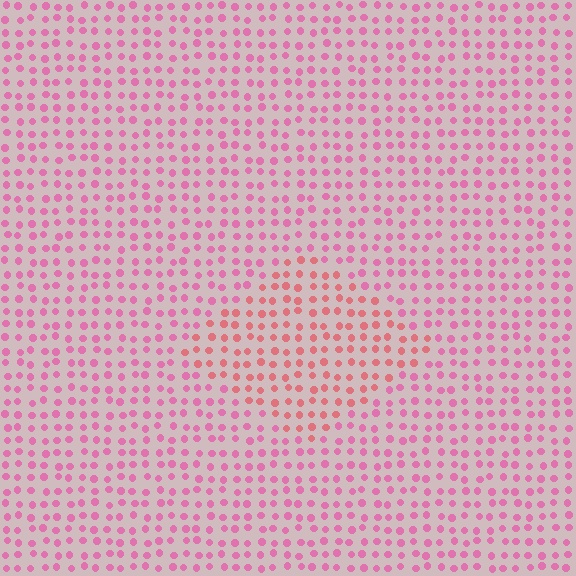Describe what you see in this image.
The image is filled with small pink elements in a uniform arrangement. A diamond-shaped region is visible where the elements are tinted to a slightly different hue, forming a subtle color boundary.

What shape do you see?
I see a diamond.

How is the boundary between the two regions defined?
The boundary is defined purely by a slight shift in hue (about 28 degrees). Spacing, size, and orientation are identical on both sides.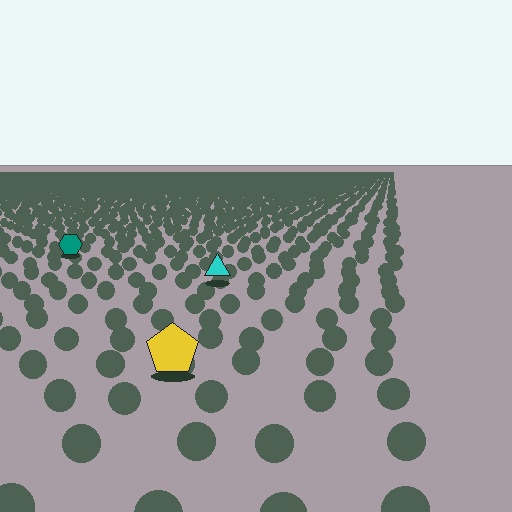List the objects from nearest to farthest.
From nearest to farthest: the yellow pentagon, the cyan triangle, the teal hexagon.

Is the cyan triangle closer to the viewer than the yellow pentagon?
No. The yellow pentagon is closer — you can tell from the texture gradient: the ground texture is coarser near it.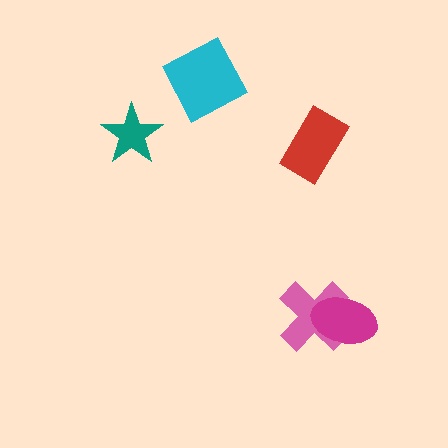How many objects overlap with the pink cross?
1 object overlaps with the pink cross.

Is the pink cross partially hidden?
Yes, it is partially covered by another shape.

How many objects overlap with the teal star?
0 objects overlap with the teal star.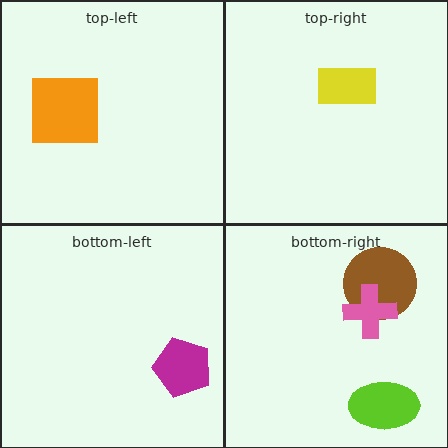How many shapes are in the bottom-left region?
1.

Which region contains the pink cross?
The bottom-right region.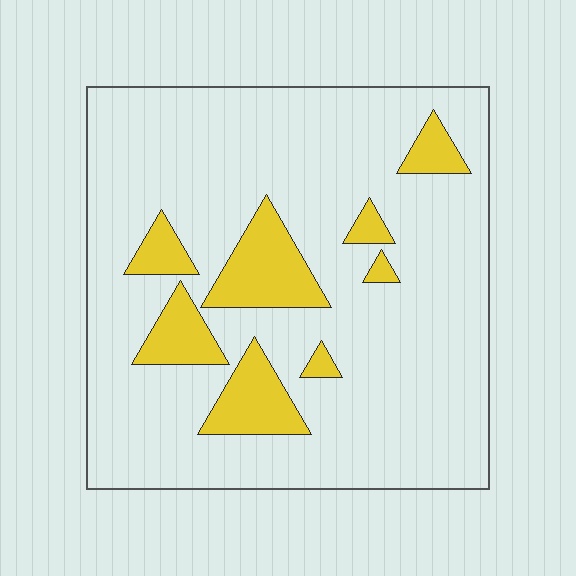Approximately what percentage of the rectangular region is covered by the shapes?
Approximately 15%.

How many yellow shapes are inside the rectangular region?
8.